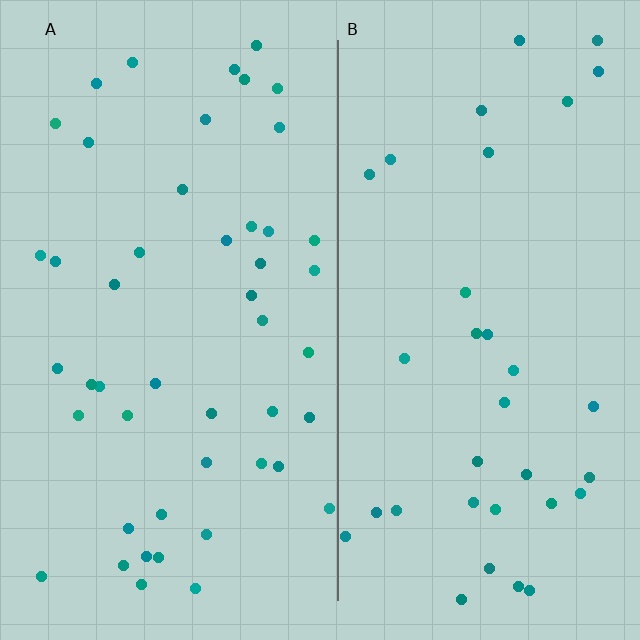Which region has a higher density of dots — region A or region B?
A (the left).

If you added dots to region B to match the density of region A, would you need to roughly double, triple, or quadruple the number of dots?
Approximately double.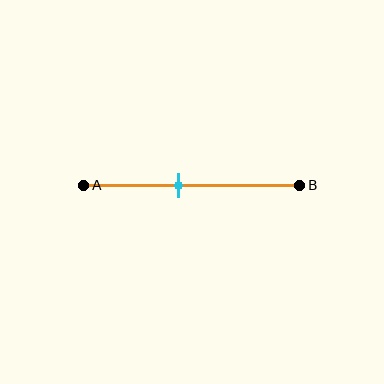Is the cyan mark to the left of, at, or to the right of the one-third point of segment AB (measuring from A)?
The cyan mark is to the right of the one-third point of segment AB.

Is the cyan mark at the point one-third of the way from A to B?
No, the mark is at about 45% from A, not at the 33% one-third point.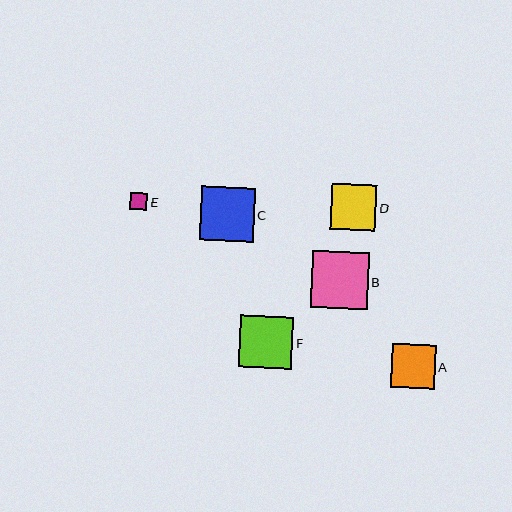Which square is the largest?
Square B is the largest with a size of approximately 57 pixels.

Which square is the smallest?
Square E is the smallest with a size of approximately 17 pixels.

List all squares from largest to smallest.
From largest to smallest: B, C, F, D, A, E.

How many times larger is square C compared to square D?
Square C is approximately 1.2 times the size of square D.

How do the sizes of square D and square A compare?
Square D and square A are approximately the same size.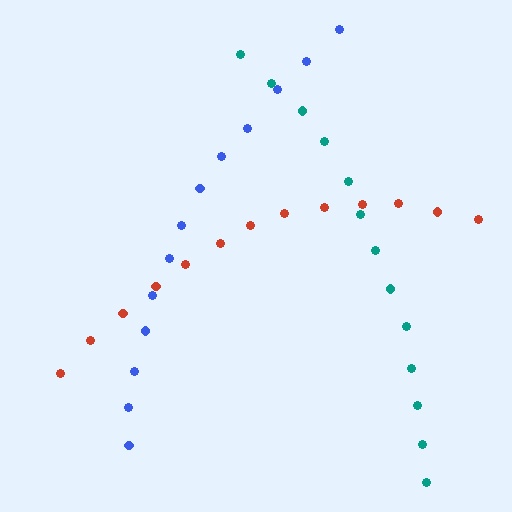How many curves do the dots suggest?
There are 3 distinct paths.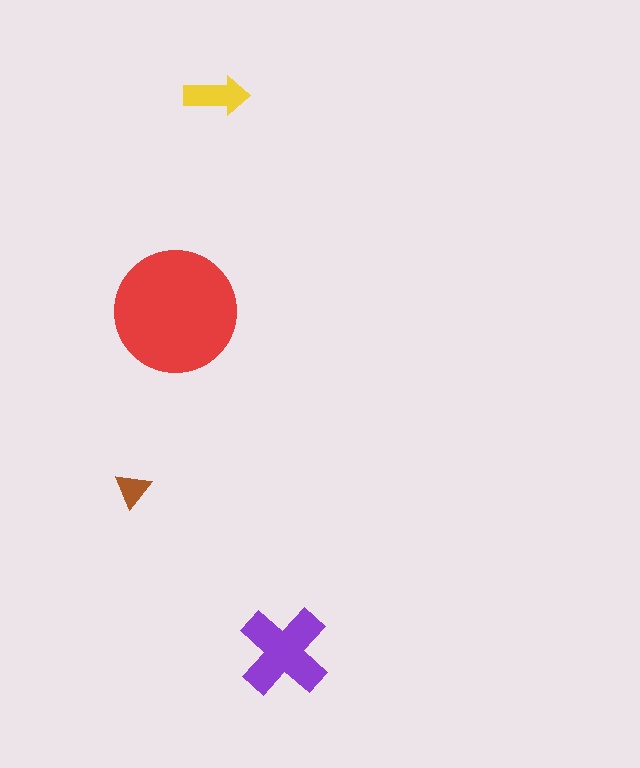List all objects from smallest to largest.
The brown triangle, the yellow arrow, the purple cross, the red circle.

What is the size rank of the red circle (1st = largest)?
1st.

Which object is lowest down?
The purple cross is bottommost.